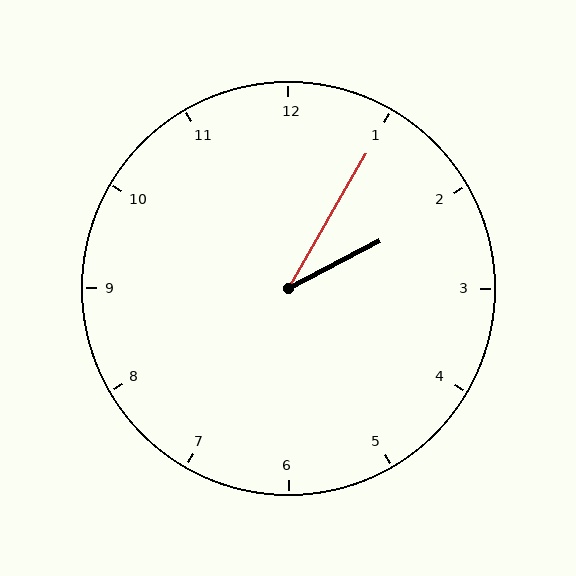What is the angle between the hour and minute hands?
Approximately 32 degrees.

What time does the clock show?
2:05.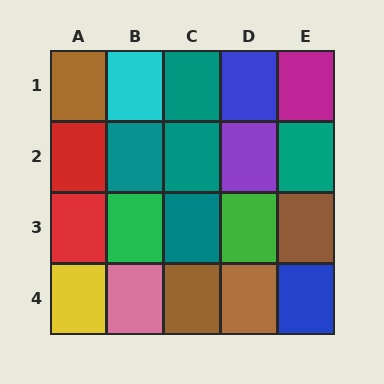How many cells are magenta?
1 cell is magenta.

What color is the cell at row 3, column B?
Green.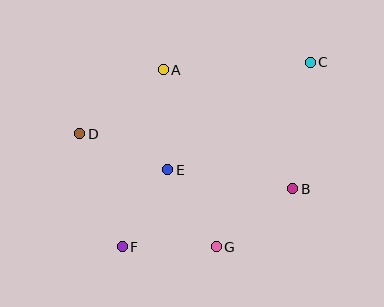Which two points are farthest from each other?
Points C and F are farthest from each other.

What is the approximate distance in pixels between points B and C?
The distance between B and C is approximately 128 pixels.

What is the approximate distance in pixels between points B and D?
The distance between B and D is approximately 221 pixels.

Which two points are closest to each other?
Points E and F are closest to each other.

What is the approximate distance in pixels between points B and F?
The distance between B and F is approximately 180 pixels.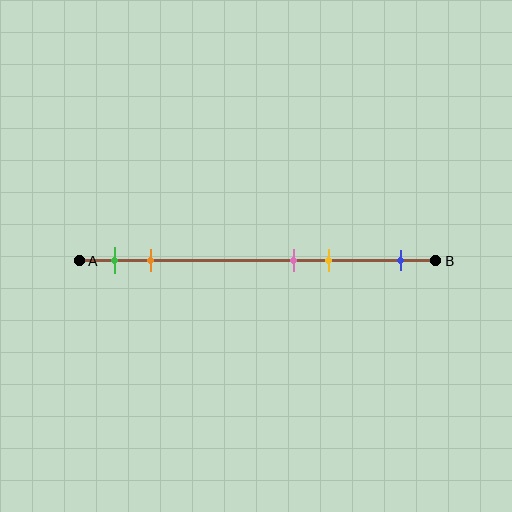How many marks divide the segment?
There are 5 marks dividing the segment.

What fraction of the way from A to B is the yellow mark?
The yellow mark is approximately 70% (0.7) of the way from A to B.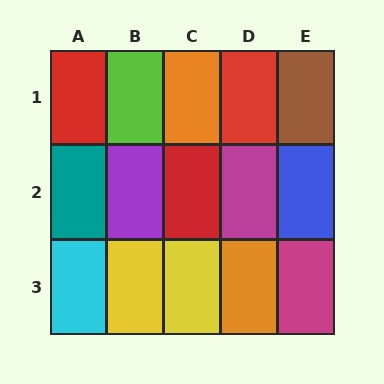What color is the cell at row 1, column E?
Brown.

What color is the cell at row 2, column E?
Blue.